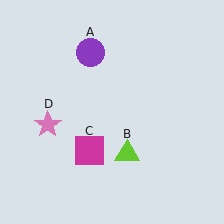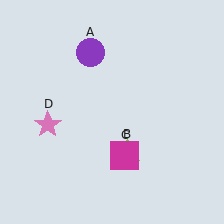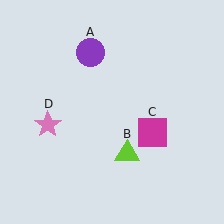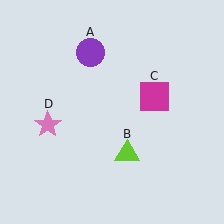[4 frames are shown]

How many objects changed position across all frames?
1 object changed position: magenta square (object C).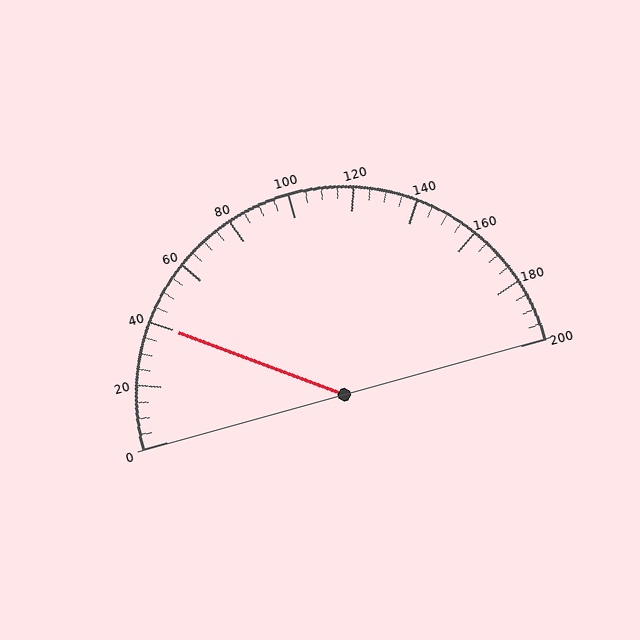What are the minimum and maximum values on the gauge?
The gauge ranges from 0 to 200.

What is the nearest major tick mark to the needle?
The nearest major tick mark is 40.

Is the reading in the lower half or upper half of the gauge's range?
The reading is in the lower half of the range (0 to 200).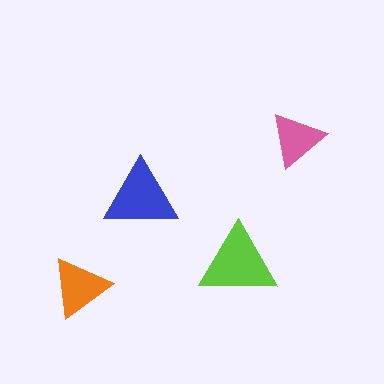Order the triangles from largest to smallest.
the lime one, the blue one, the orange one, the pink one.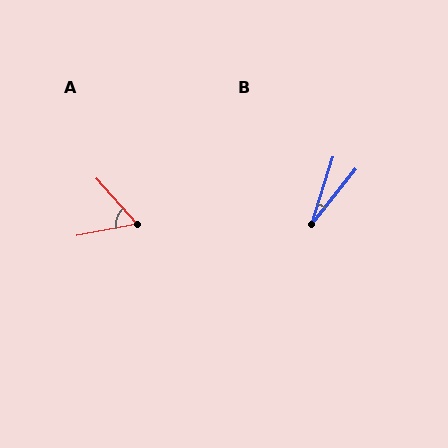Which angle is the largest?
A, at approximately 59 degrees.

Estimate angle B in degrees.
Approximately 21 degrees.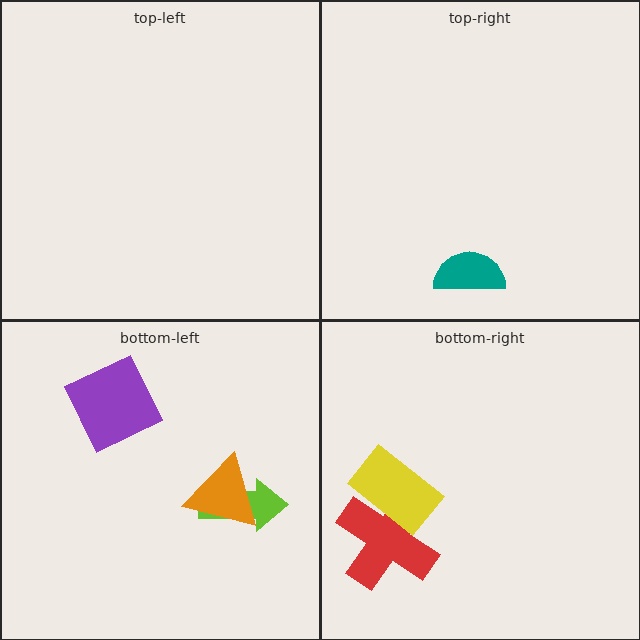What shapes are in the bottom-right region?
The red cross, the yellow rectangle.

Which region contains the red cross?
The bottom-right region.